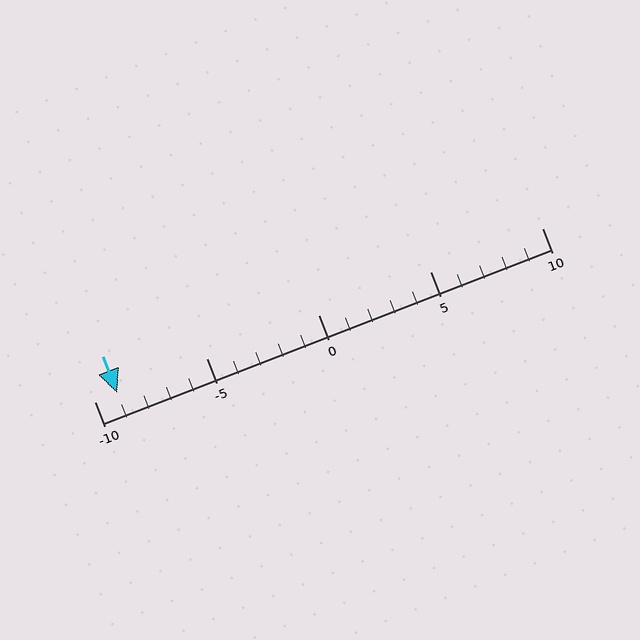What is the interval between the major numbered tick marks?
The major tick marks are spaced 5 units apart.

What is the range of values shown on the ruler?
The ruler shows values from -10 to 10.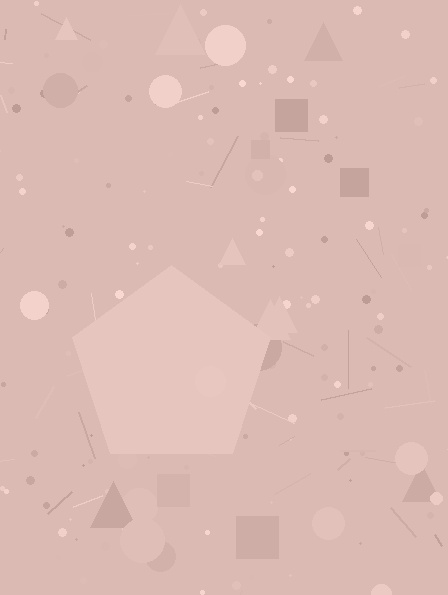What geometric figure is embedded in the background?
A pentagon is embedded in the background.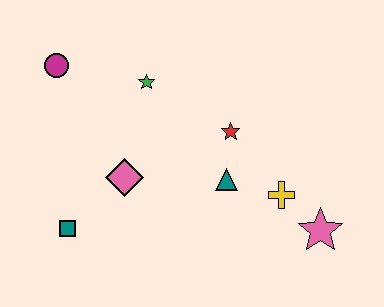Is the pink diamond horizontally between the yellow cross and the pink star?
No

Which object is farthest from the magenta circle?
The pink star is farthest from the magenta circle.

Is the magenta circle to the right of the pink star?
No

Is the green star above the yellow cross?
Yes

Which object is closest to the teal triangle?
The red star is closest to the teal triangle.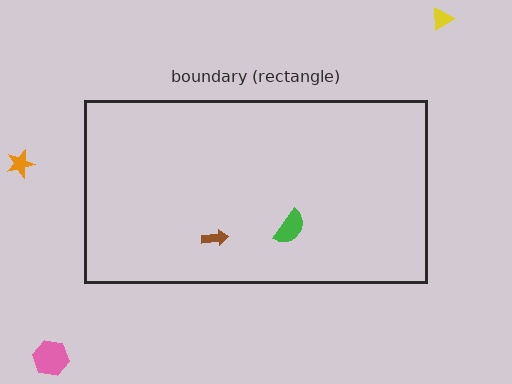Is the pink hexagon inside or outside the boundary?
Outside.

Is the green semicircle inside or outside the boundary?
Inside.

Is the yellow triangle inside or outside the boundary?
Outside.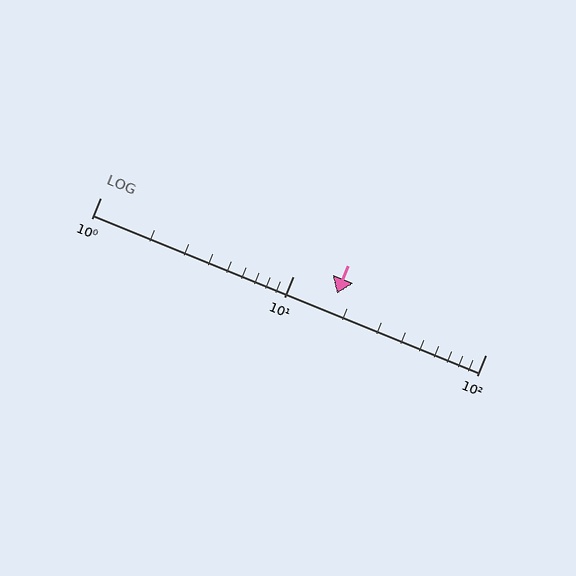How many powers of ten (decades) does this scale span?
The scale spans 2 decades, from 1 to 100.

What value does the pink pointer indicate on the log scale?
The pointer indicates approximately 17.